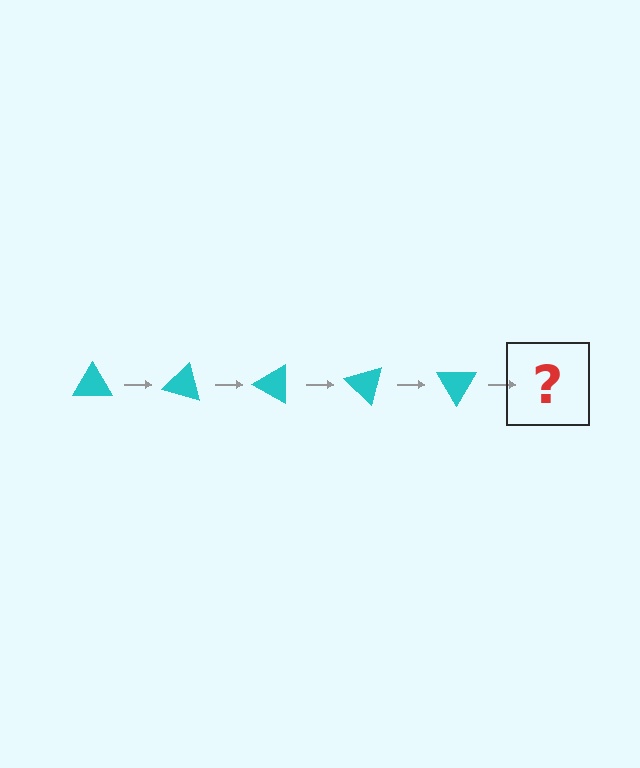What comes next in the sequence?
The next element should be a cyan triangle rotated 75 degrees.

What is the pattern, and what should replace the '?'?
The pattern is that the triangle rotates 15 degrees each step. The '?' should be a cyan triangle rotated 75 degrees.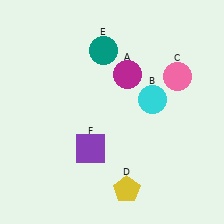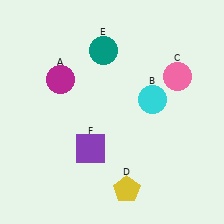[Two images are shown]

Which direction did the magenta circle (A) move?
The magenta circle (A) moved left.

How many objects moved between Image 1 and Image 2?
1 object moved between the two images.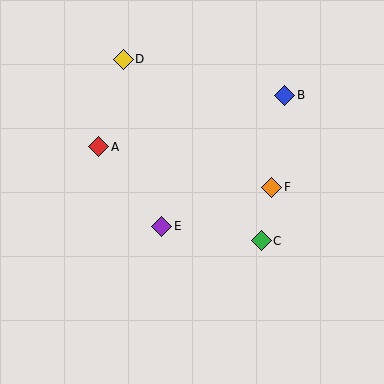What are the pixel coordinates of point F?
Point F is at (272, 187).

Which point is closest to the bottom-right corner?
Point C is closest to the bottom-right corner.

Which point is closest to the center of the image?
Point E at (162, 226) is closest to the center.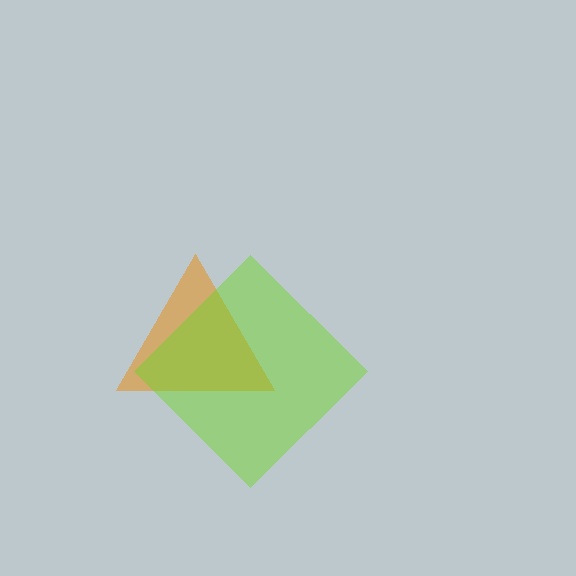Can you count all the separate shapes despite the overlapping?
Yes, there are 2 separate shapes.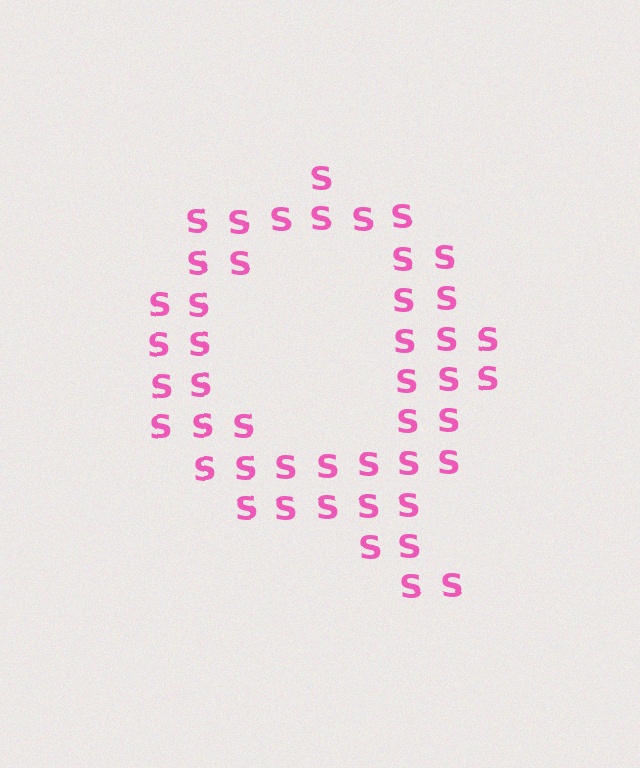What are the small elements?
The small elements are letter S's.